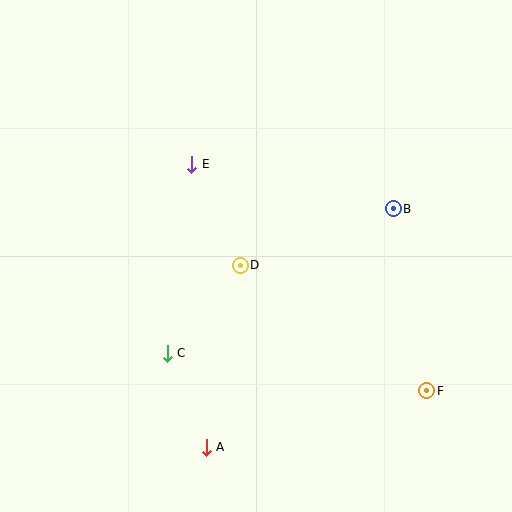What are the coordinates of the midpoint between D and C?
The midpoint between D and C is at (204, 309).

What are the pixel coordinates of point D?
Point D is at (240, 265).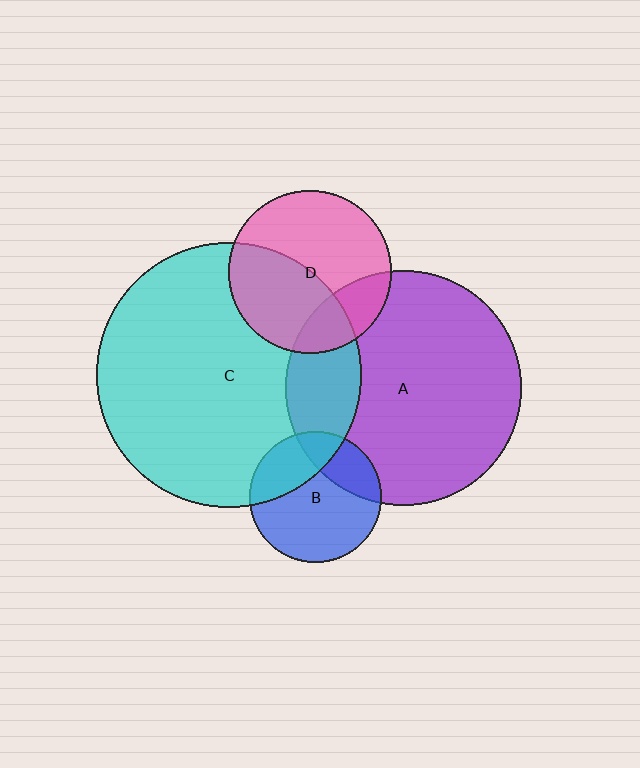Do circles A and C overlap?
Yes.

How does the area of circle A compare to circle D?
Approximately 2.1 times.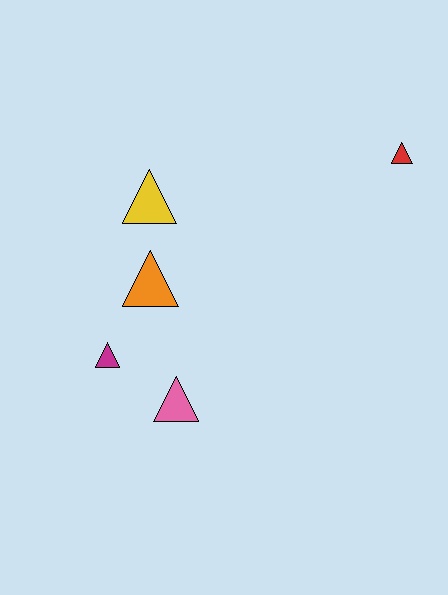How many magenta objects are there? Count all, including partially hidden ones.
There is 1 magenta object.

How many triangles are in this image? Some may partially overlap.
There are 5 triangles.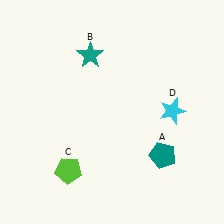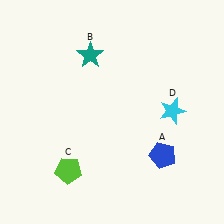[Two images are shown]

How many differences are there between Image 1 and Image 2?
There is 1 difference between the two images.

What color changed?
The pentagon (A) changed from teal in Image 1 to blue in Image 2.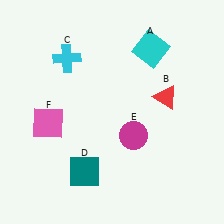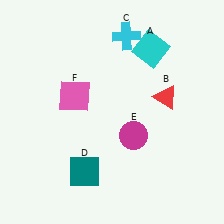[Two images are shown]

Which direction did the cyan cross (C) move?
The cyan cross (C) moved right.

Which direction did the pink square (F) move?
The pink square (F) moved up.